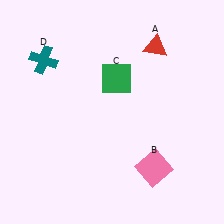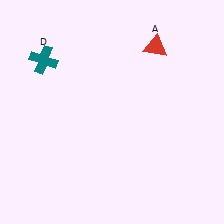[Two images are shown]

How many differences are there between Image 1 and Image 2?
There are 2 differences between the two images.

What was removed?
The pink square (B), the green square (C) were removed in Image 2.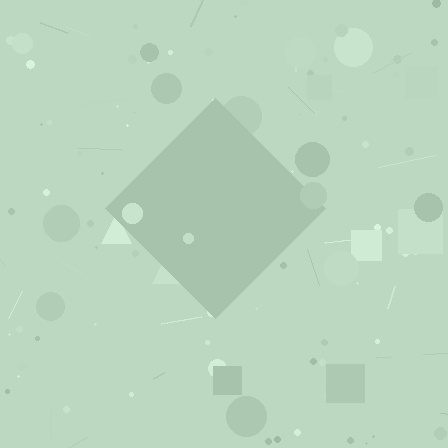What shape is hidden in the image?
A diamond is hidden in the image.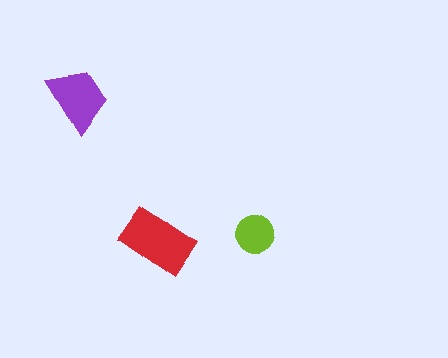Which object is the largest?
The red rectangle.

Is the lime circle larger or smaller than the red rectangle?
Smaller.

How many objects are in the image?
There are 3 objects in the image.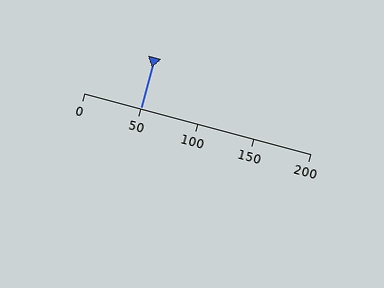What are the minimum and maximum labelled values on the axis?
The axis runs from 0 to 200.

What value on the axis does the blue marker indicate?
The marker indicates approximately 50.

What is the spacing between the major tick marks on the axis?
The major ticks are spaced 50 apart.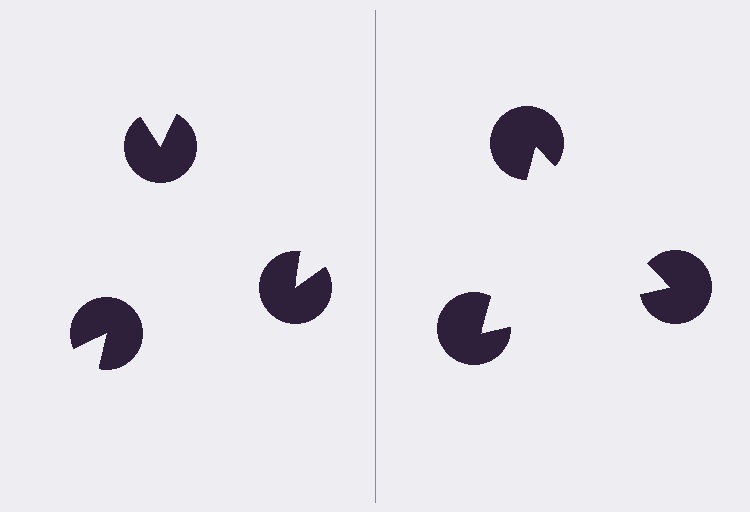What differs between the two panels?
The pac-man discs are positioned identically on both sides; only the wedge orientations differ. On the right they align to a triangle; on the left they are misaligned.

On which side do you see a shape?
An illusory triangle appears on the right side. On the left side the wedge cuts are rotated, so no coherent shape forms.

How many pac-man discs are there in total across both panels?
6 — 3 on each side.